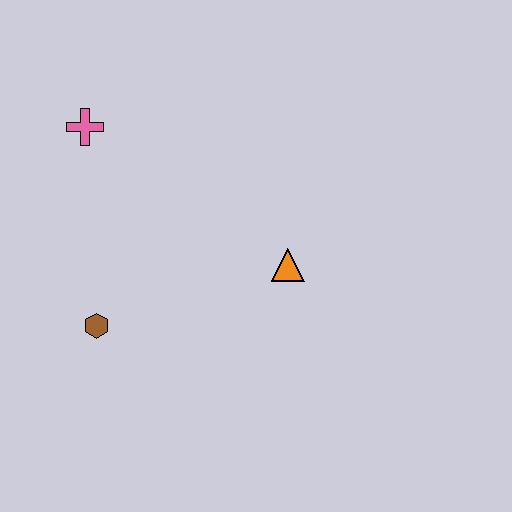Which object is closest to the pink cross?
The brown hexagon is closest to the pink cross.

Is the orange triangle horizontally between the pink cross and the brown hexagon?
No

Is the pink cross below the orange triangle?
No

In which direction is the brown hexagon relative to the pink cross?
The brown hexagon is below the pink cross.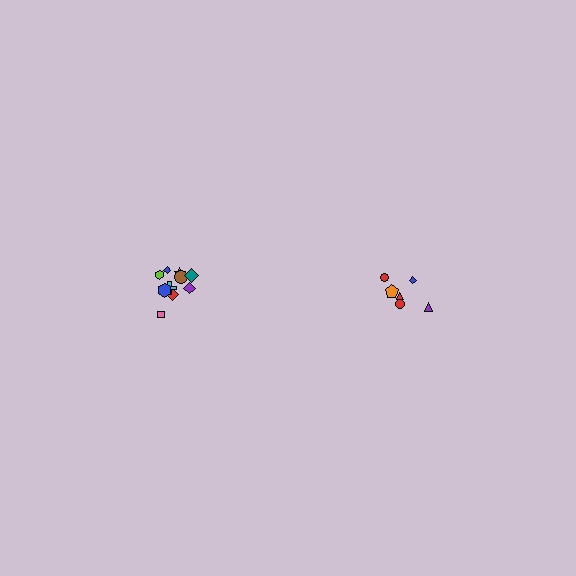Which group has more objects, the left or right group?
The left group.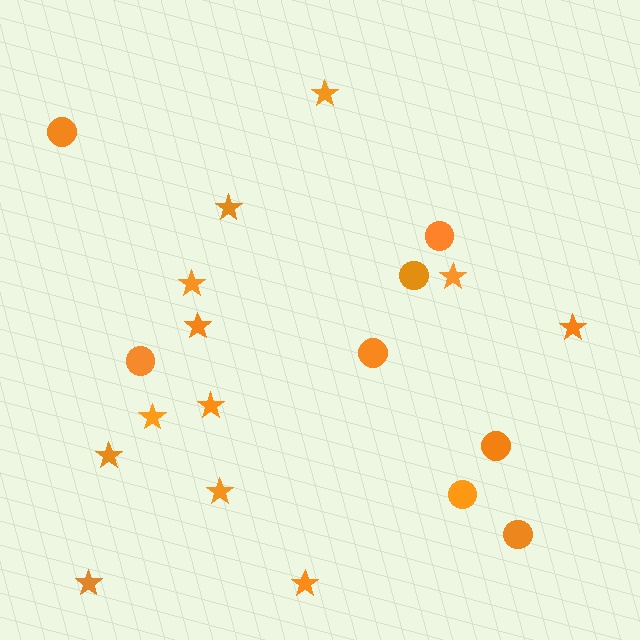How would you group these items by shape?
There are 2 groups: one group of stars (12) and one group of circles (8).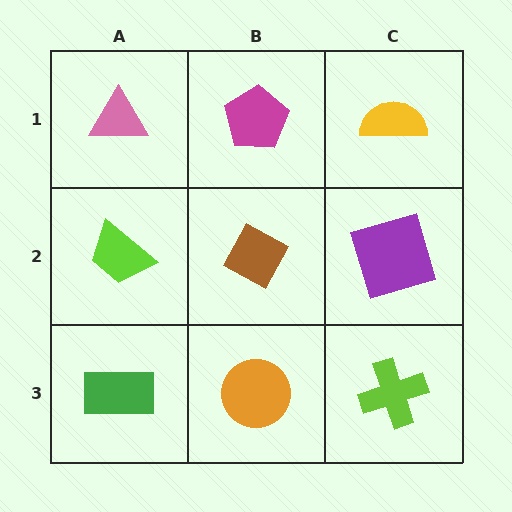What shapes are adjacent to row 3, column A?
A lime trapezoid (row 2, column A), an orange circle (row 3, column B).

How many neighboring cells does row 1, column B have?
3.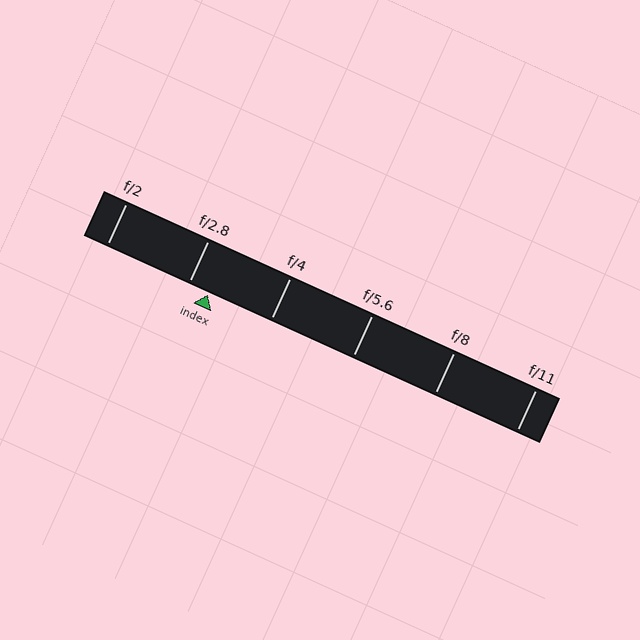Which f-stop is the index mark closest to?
The index mark is closest to f/2.8.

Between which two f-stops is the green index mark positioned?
The index mark is between f/2.8 and f/4.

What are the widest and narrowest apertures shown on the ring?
The widest aperture shown is f/2 and the narrowest is f/11.